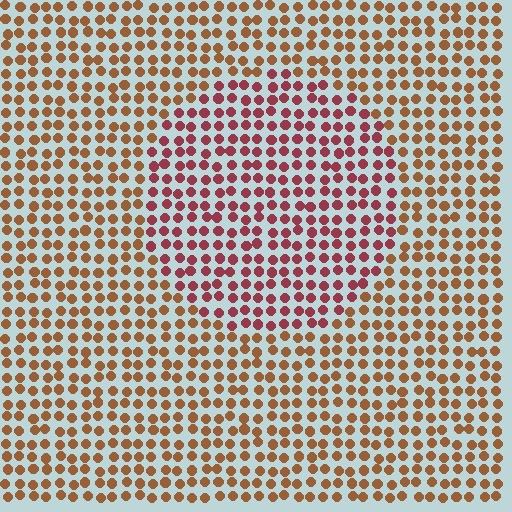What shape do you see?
I see a circle.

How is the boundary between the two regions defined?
The boundary is defined purely by a slight shift in hue (about 38 degrees). Spacing, size, and orientation are identical on both sides.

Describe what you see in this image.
The image is filled with small brown elements in a uniform arrangement. A circle-shaped region is visible where the elements are tinted to a slightly different hue, forming a subtle color boundary.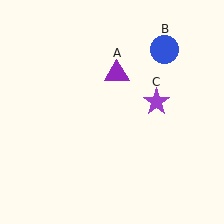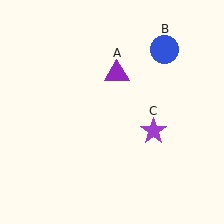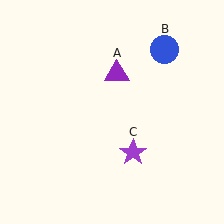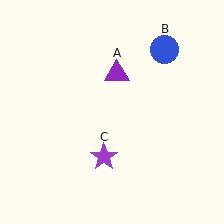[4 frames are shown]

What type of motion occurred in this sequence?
The purple star (object C) rotated clockwise around the center of the scene.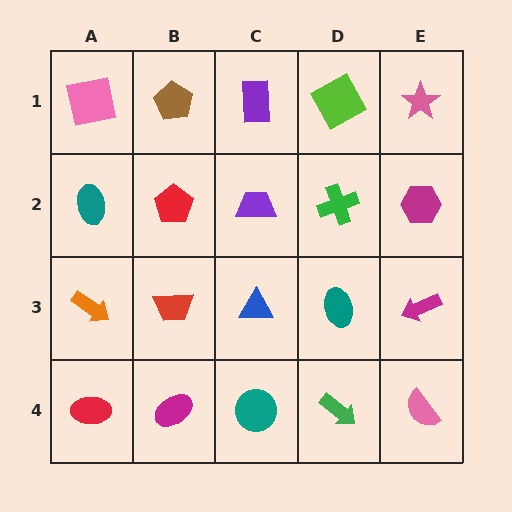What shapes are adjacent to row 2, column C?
A purple rectangle (row 1, column C), a blue triangle (row 3, column C), a red pentagon (row 2, column B), a green cross (row 2, column D).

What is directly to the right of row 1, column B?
A purple rectangle.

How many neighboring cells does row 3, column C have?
4.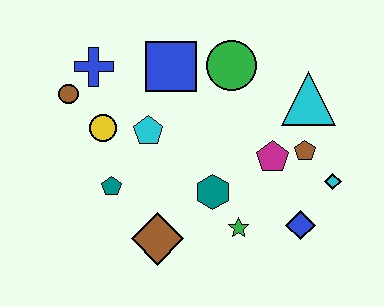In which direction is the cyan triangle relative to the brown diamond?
The cyan triangle is to the right of the brown diamond.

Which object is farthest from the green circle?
The brown diamond is farthest from the green circle.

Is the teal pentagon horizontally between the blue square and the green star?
No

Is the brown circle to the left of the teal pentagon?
Yes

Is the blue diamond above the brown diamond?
Yes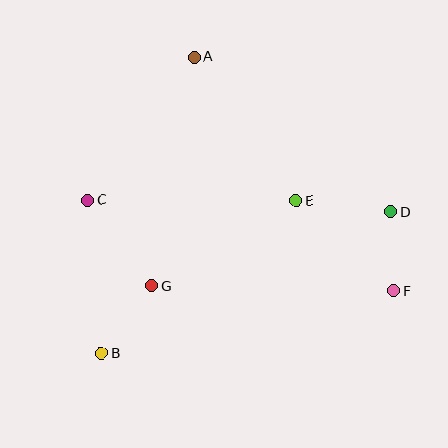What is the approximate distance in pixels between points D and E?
The distance between D and E is approximately 95 pixels.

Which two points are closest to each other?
Points D and F are closest to each other.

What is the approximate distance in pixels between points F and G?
The distance between F and G is approximately 242 pixels.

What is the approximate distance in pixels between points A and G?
The distance between A and G is approximately 233 pixels.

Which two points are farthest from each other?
Points B and D are farthest from each other.